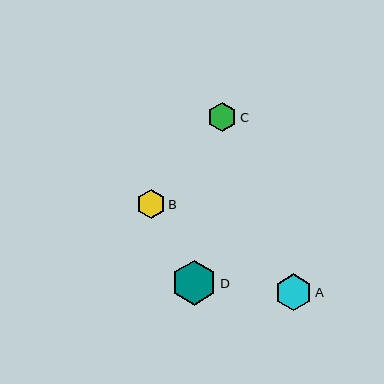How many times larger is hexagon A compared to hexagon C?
Hexagon A is approximately 1.3 times the size of hexagon C.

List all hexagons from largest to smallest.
From largest to smallest: D, A, C, B.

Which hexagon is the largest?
Hexagon D is the largest with a size of approximately 45 pixels.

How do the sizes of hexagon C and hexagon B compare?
Hexagon C and hexagon B are approximately the same size.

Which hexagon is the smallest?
Hexagon B is the smallest with a size of approximately 29 pixels.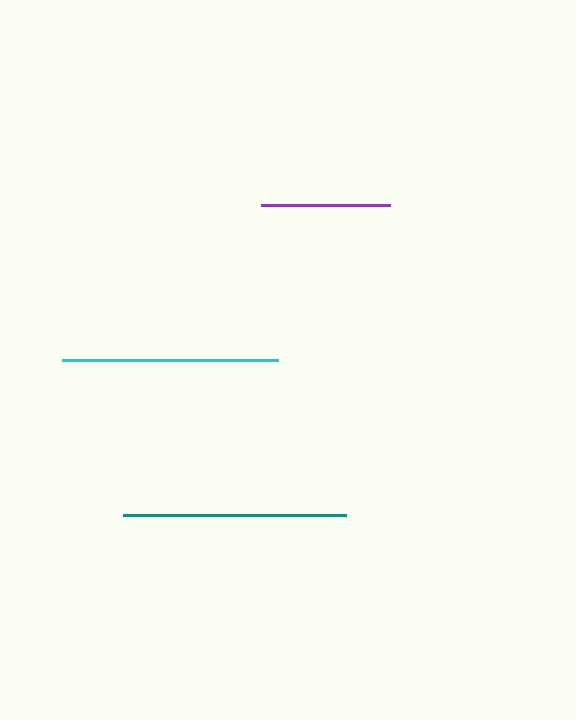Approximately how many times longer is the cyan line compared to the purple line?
The cyan line is approximately 1.7 times the length of the purple line.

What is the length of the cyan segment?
The cyan segment is approximately 215 pixels long.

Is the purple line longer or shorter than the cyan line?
The cyan line is longer than the purple line.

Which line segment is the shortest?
The purple line is the shortest at approximately 129 pixels.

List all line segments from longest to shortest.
From longest to shortest: teal, cyan, purple.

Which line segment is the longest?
The teal line is the longest at approximately 223 pixels.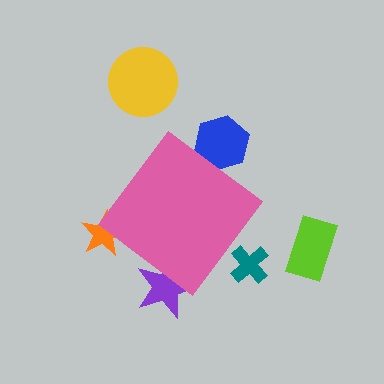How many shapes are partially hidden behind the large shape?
4 shapes are partially hidden.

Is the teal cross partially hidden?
Yes, the teal cross is partially hidden behind the pink diamond.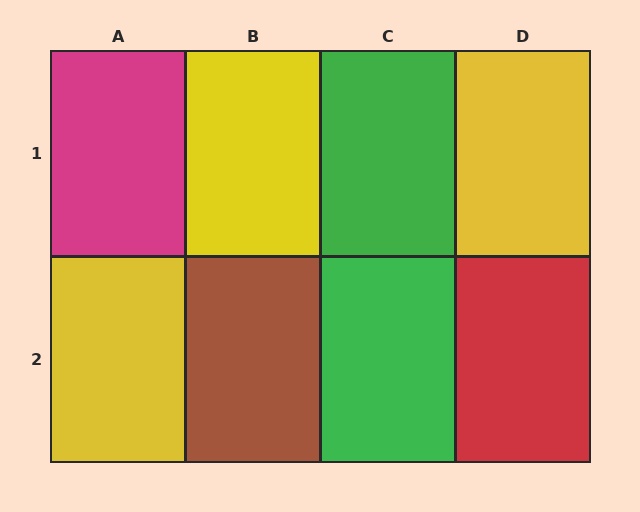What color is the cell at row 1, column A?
Magenta.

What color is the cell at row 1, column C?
Green.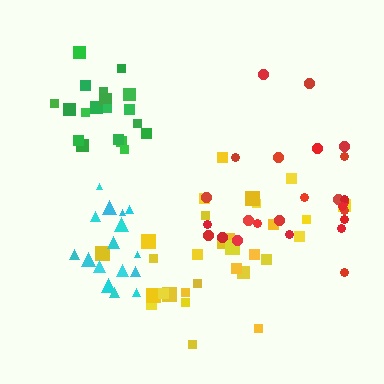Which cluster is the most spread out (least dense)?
Red.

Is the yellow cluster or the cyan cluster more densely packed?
Cyan.